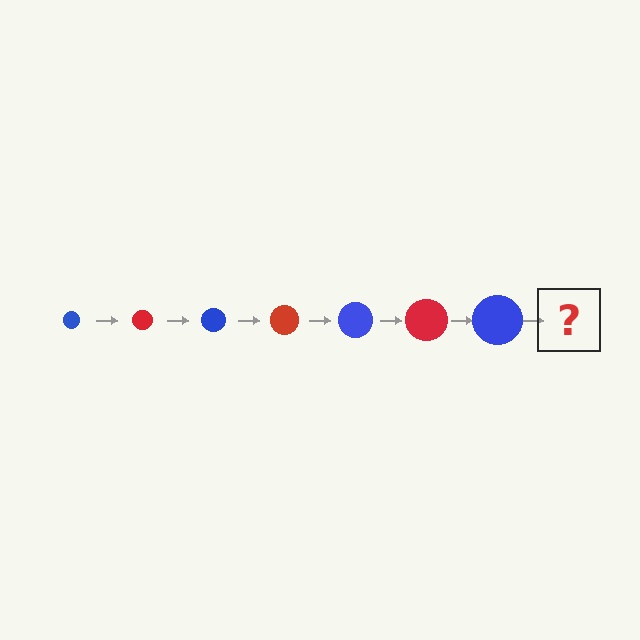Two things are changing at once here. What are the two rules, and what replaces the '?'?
The two rules are that the circle grows larger each step and the color cycles through blue and red. The '?' should be a red circle, larger than the previous one.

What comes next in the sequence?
The next element should be a red circle, larger than the previous one.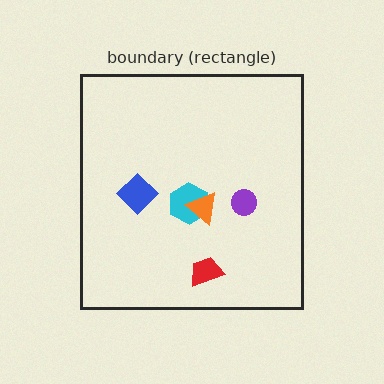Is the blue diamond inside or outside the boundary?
Inside.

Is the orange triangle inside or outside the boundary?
Inside.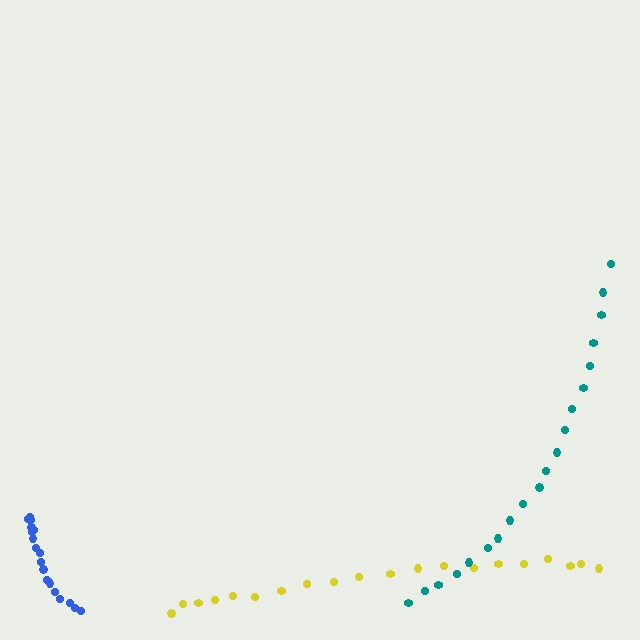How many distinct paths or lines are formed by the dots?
There are 3 distinct paths.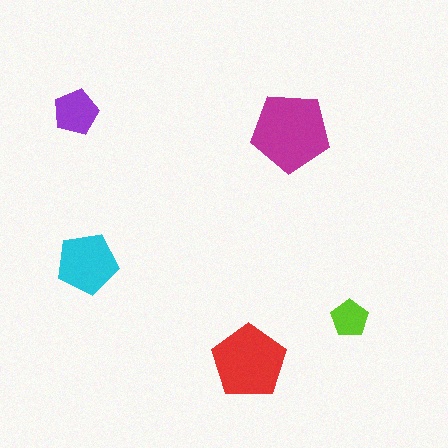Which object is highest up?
The purple pentagon is topmost.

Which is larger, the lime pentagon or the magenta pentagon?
The magenta one.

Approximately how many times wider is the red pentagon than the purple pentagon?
About 1.5 times wider.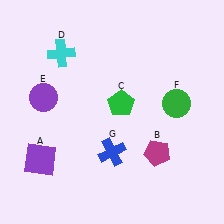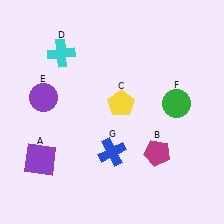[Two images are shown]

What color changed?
The pentagon (C) changed from green in Image 1 to yellow in Image 2.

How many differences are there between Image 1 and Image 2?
There is 1 difference between the two images.